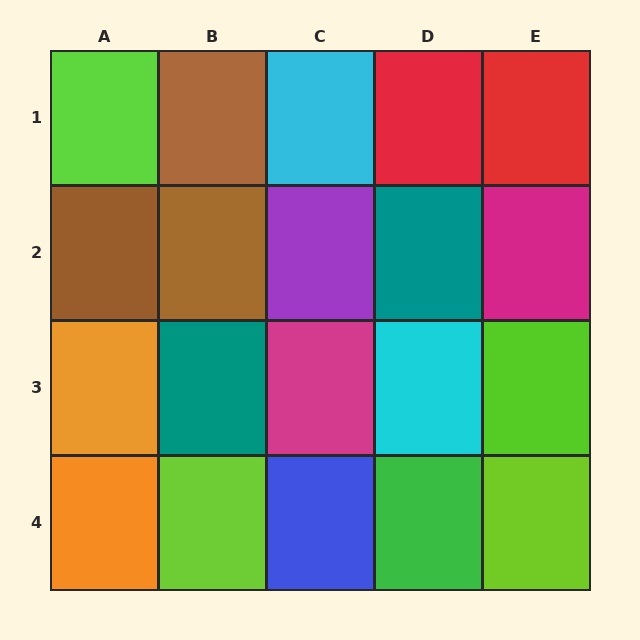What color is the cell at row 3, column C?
Magenta.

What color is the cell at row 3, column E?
Lime.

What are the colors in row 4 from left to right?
Orange, lime, blue, green, lime.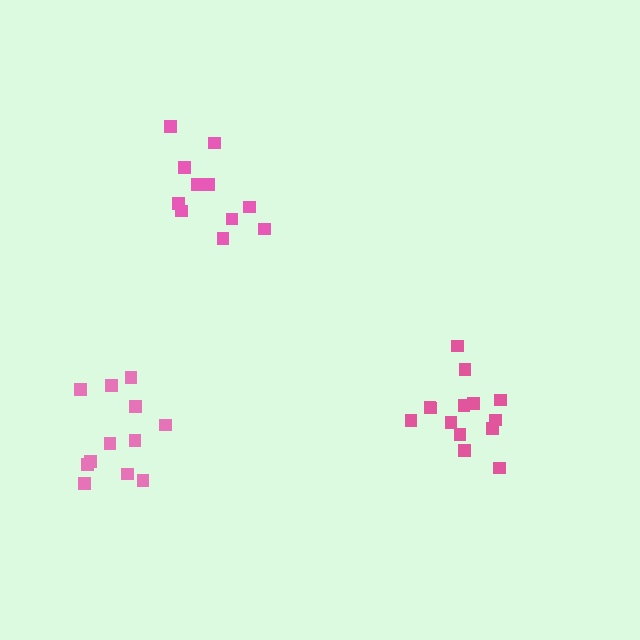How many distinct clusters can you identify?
There are 3 distinct clusters.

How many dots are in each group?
Group 1: 11 dots, Group 2: 12 dots, Group 3: 14 dots (37 total).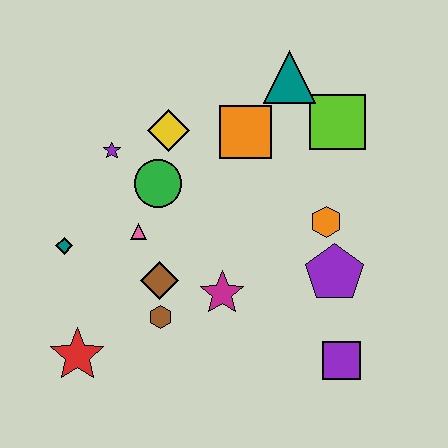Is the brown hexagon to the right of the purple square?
No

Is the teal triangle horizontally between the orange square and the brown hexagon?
No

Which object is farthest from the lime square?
The red star is farthest from the lime square.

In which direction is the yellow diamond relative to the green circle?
The yellow diamond is above the green circle.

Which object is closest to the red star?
The brown hexagon is closest to the red star.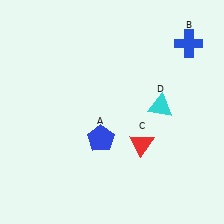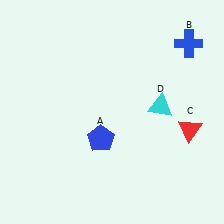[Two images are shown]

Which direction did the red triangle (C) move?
The red triangle (C) moved right.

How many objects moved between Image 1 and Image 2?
1 object moved between the two images.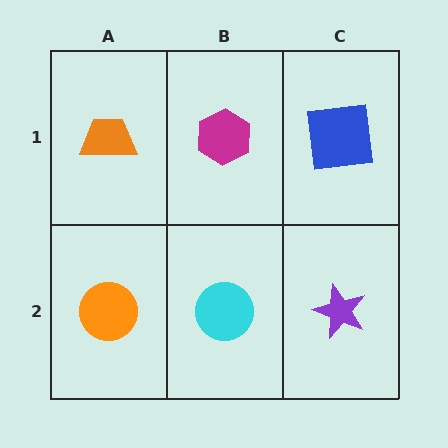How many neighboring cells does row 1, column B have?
3.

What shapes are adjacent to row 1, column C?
A purple star (row 2, column C), a magenta hexagon (row 1, column B).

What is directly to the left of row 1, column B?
An orange trapezoid.